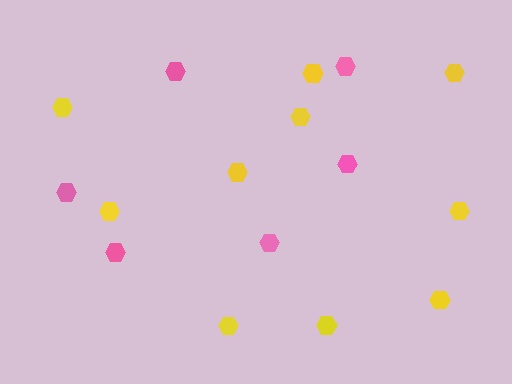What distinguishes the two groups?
There are 2 groups: one group of yellow hexagons (10) and one group of pink hexagons (6).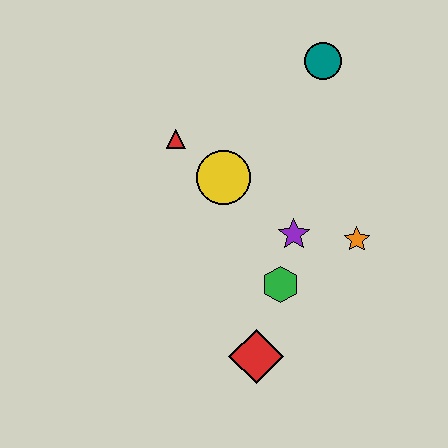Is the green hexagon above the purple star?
No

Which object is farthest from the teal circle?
The red diamond is farthest from the teal circle.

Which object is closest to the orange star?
The purple star is closest to the orange star.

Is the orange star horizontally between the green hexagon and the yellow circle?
No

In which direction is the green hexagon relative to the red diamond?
The green hexagon is above the red diamond.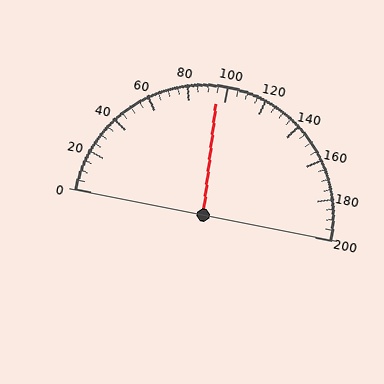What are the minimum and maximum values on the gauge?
The gauge ranges from 0 to 200.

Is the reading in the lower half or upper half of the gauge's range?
The reading is in the lower half of the range (0 to 200).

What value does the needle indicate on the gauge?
The needle indicates approximately 95.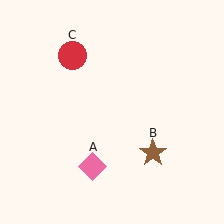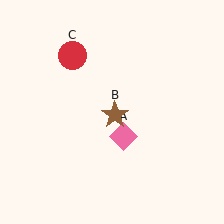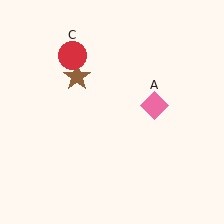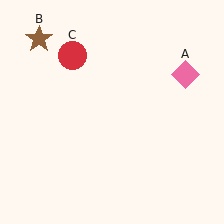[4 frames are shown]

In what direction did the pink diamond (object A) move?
The pink diamond (object A) moved up and to the right.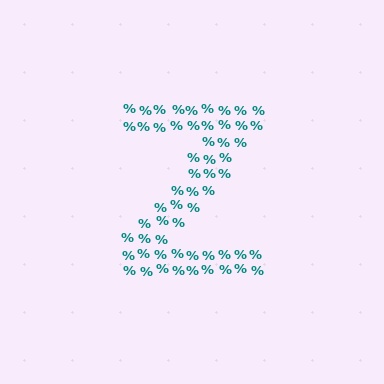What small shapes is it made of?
It is made of small percent signs.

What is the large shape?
The large shape is the letter Z.